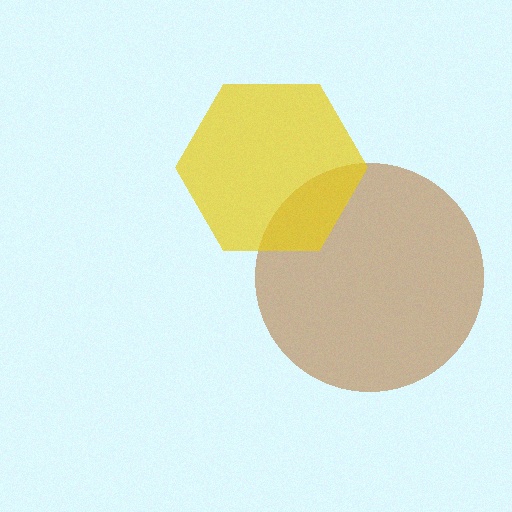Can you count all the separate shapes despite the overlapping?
Yes, there are 2 separate shapes.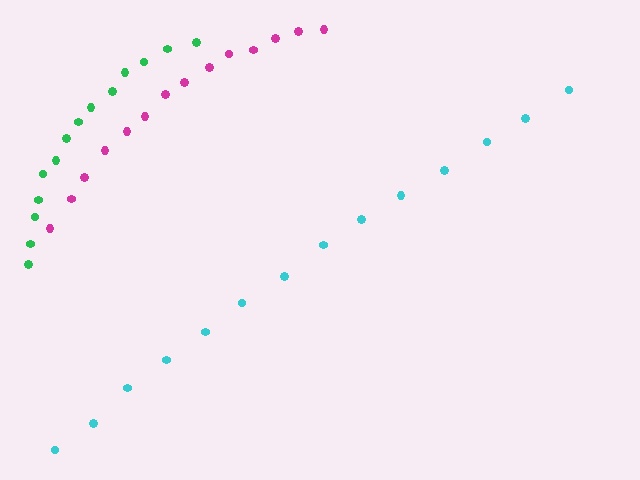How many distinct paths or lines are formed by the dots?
There are 3 distinct paths.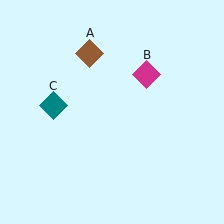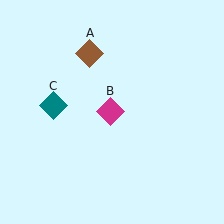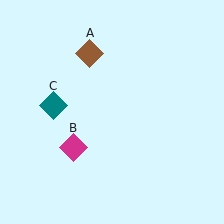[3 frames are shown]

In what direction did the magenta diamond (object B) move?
The magenta diamond (object B) moved down and to the left.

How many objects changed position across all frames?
1 object changed position: magenta diamond (object B).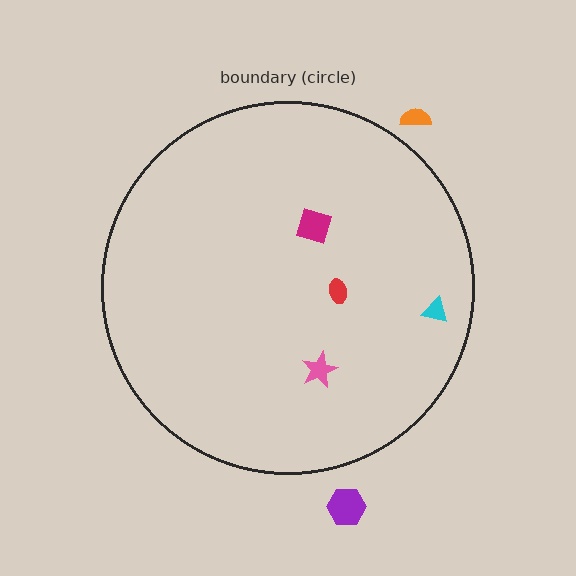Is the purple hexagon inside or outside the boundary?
Outside.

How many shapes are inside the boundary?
4 inside, 2 outside.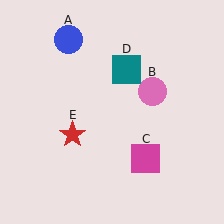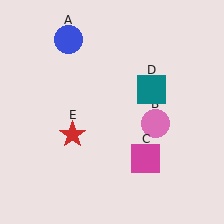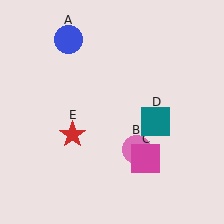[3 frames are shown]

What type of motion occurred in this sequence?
The pink circle (object B), teal square (object D) rotated clockwise around the center of the scene.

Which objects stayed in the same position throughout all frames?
Blue circle (object A) and magenta square (object C) and red star (object E) remained stationary.